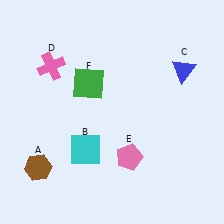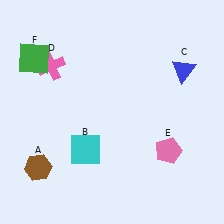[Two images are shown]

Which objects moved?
The objects that moved are: the pink pentagon (E), the green square (F).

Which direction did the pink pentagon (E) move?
The pink pentagon (E) moved right.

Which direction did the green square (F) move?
The green square (F) moved left.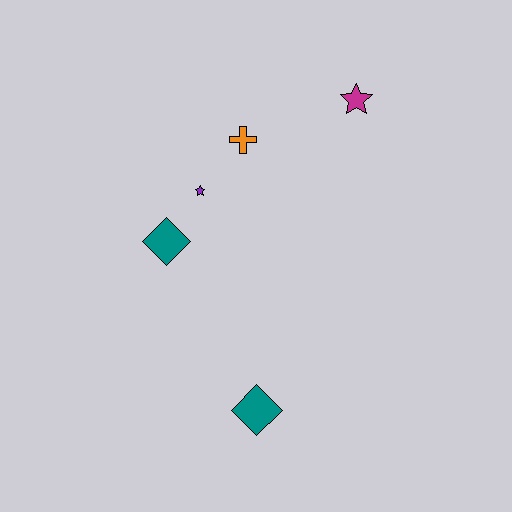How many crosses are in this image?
There is 1 cross.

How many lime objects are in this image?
There are no lime objects.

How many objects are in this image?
There are 5 objects.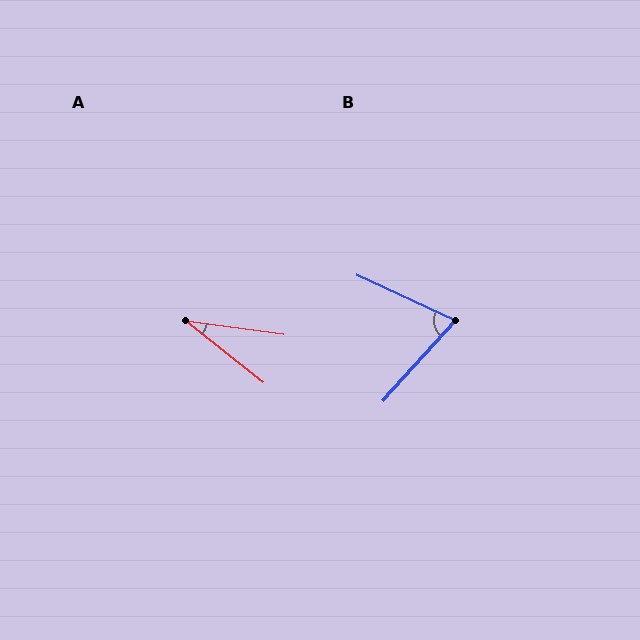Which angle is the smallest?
A, at approximately 31 degrees.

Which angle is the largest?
B, at approximately 73 degrees.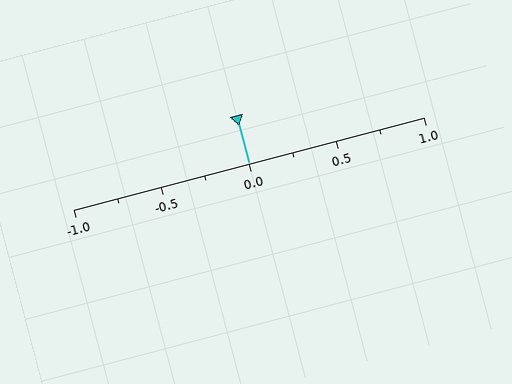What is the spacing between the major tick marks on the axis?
The major ticks are spaced 0.5 apart.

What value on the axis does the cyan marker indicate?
The marker indicates approximately 0.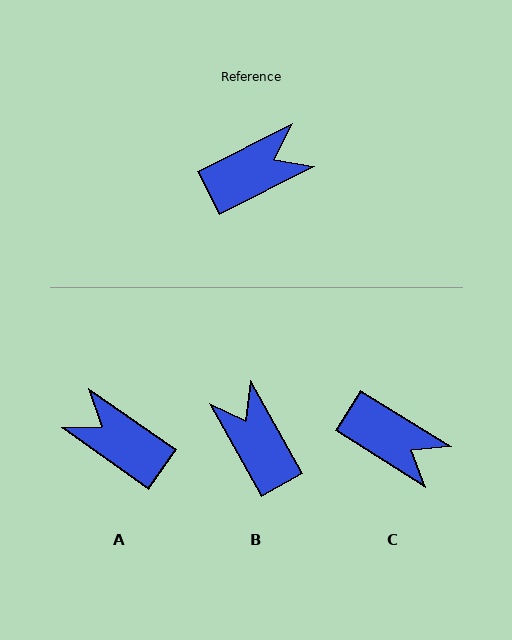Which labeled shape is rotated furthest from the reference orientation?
A, about 118 degrees away.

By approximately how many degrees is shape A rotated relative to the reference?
Approximately 118 degrees counter-clockwise.